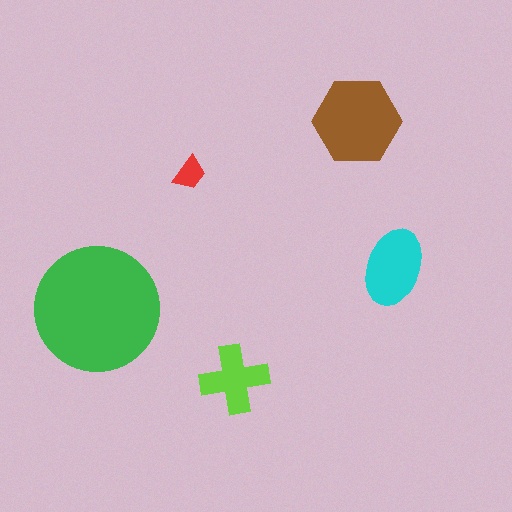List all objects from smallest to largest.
The red trapezoid, the lime cross, the cyan ellipse, the brown hexagon, the green circle.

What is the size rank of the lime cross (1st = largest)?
4th.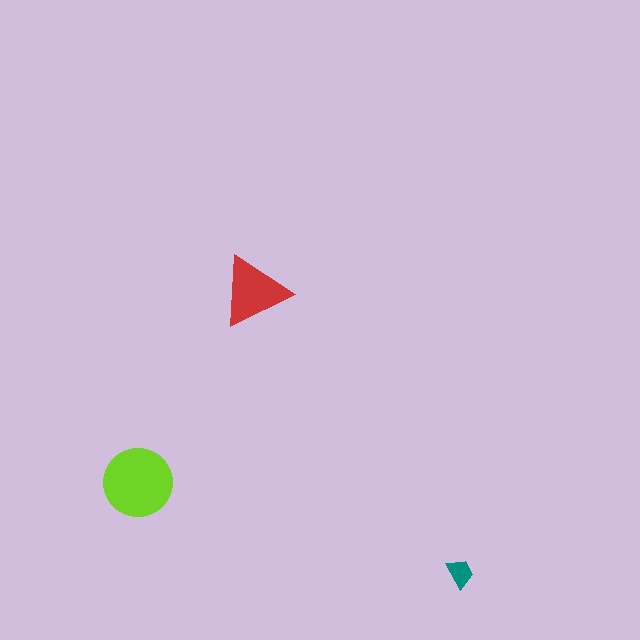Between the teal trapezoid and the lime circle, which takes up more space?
The lime circle.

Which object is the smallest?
The teal trapezoid.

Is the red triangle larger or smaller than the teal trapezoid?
Larger.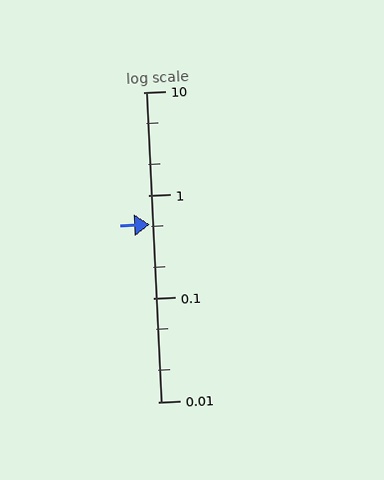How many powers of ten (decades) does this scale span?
The scale spans 3 decades, from 0.01 to 10.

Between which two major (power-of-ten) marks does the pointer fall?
The pointer is between 0.1 and 1.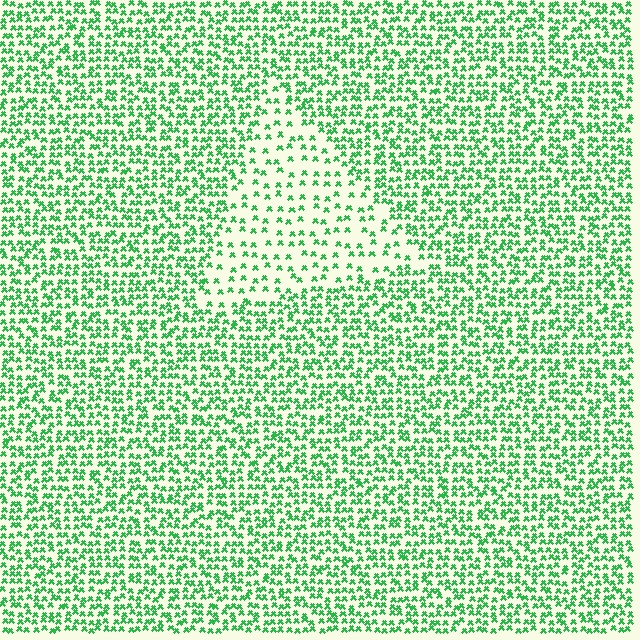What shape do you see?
I see a triangle.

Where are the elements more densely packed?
The elements are more densely packed outside the triangle boundary.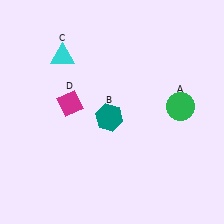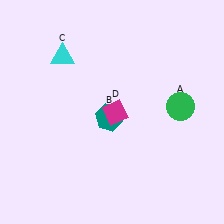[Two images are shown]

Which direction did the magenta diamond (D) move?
The magenta diamond (D) moved right.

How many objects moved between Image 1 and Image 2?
1 object moved between the two images.